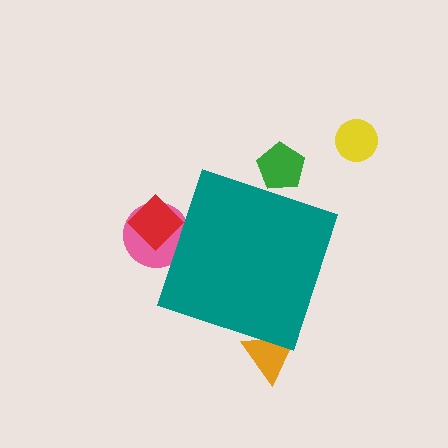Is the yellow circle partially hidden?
No, the yellow circle is fully visible.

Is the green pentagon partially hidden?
Yes, the green pentagon is partially hidden behind the teal diamond.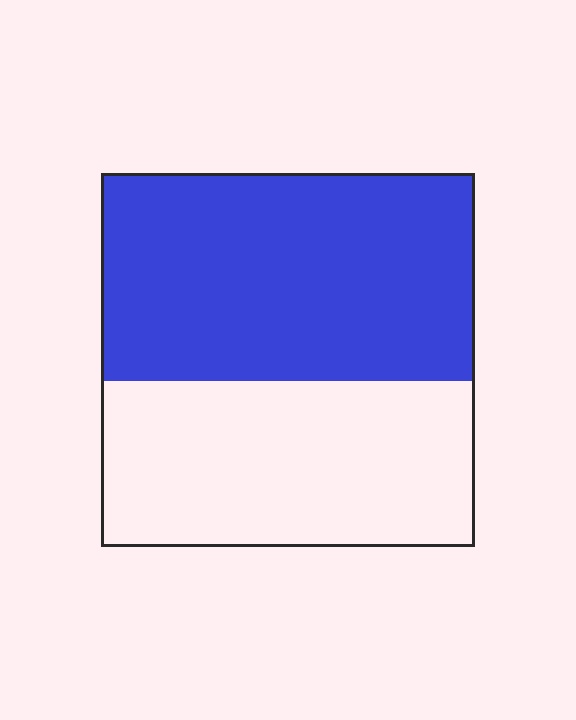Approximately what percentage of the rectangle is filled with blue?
Approximately 55%.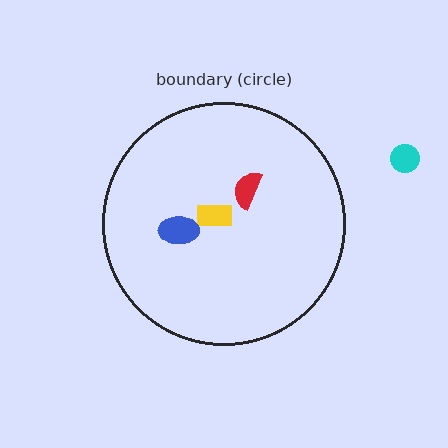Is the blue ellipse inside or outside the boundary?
Inside.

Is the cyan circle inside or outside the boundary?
Outside.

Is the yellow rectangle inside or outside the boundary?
Inside.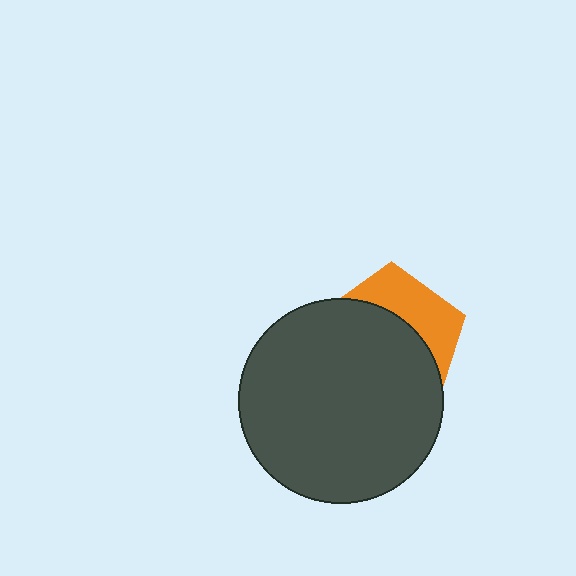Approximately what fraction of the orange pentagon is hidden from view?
Roughly 66% of the orange pentagon is hidden behind the dark gray circle.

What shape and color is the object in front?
The object in front is a dark gray circle.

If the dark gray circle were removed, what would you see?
You would see the complete orange pentagon.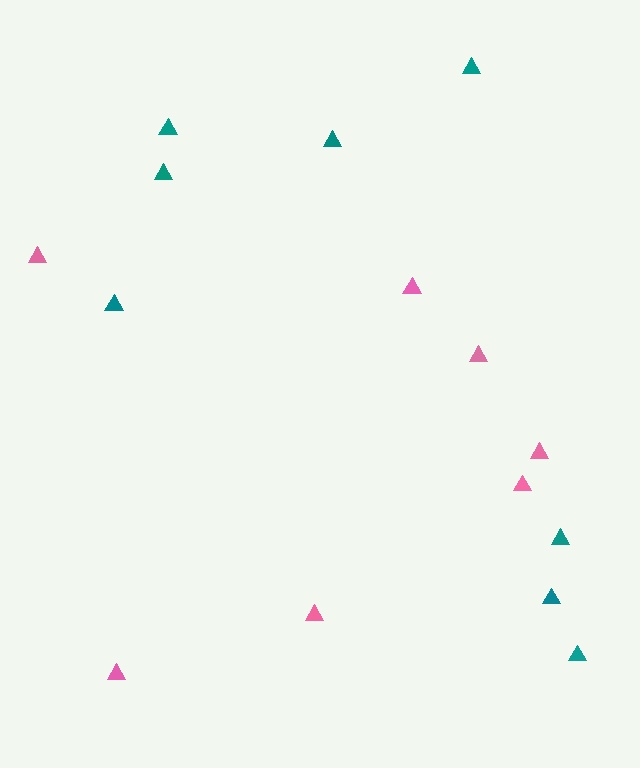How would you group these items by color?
There are 2 groups: one group of teal triangles (8) and one group of pink triangles (7).